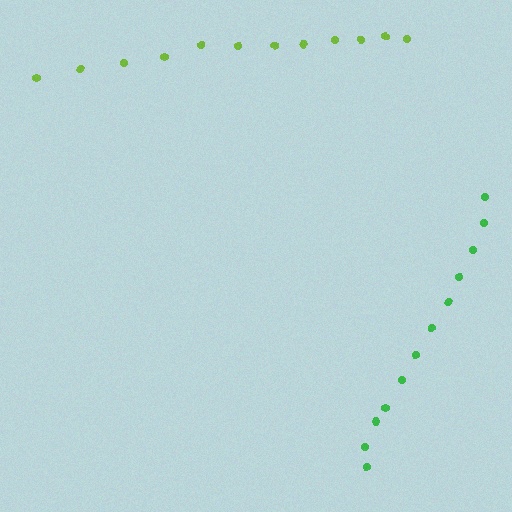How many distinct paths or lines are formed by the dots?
There are 2 distinct paths.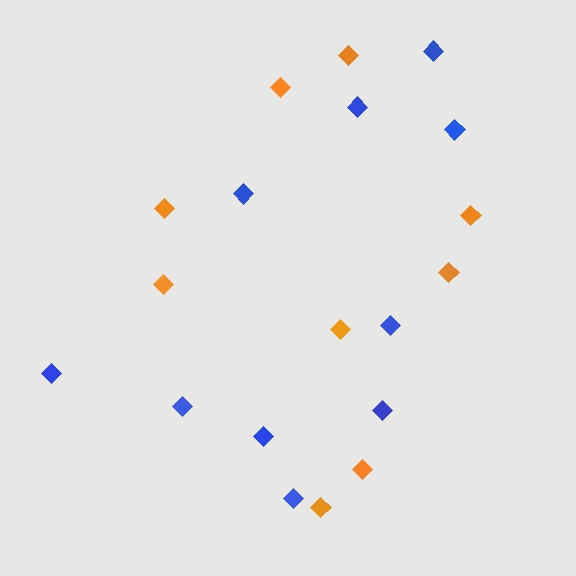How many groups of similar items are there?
There are 2 groups: one group of blue diamonds (10) and one group of orange diamonds (9).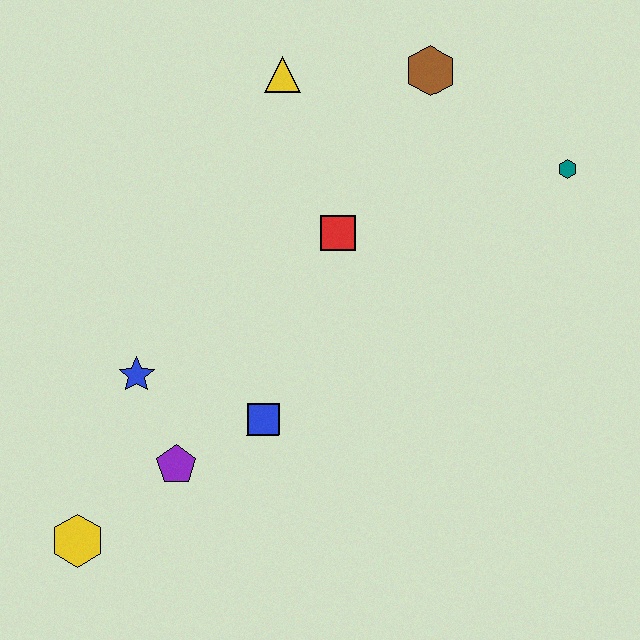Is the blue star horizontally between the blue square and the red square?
No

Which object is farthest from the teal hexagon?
The yellow hexagon is farthest from the teal hexagon.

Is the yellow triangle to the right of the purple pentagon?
Yes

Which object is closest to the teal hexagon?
The brown hexagon is closest to the teal hexagon.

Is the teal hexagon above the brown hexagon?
No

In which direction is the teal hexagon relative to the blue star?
The teal hexagon is to the right of the blue star.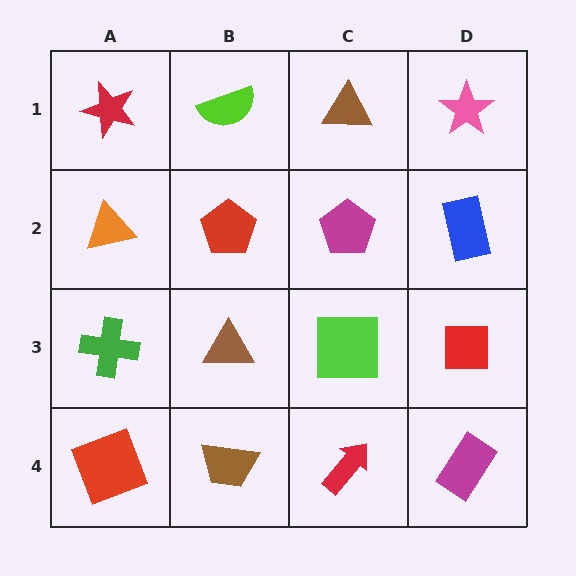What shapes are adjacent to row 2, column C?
A brown triangle (row 1, column C), a lime square (row 3, column C), a red pentagon (row 2, column B), a blue rectangle (row 2, column D).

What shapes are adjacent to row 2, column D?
A pink star (row 1, column D), a red square (row 3, column D), a magenta pentagon (row 2, column C).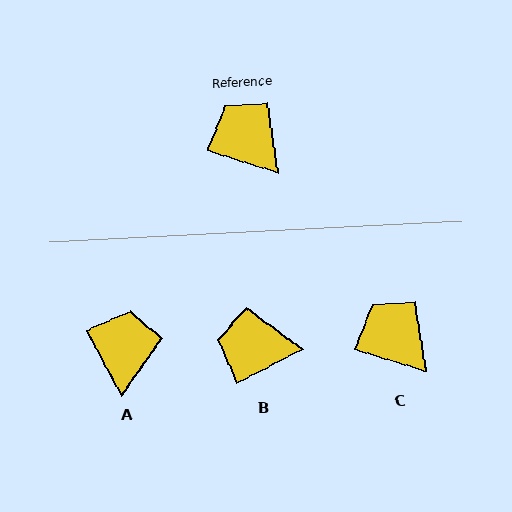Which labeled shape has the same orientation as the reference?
C.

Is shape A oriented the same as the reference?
No, it is off by about 45 degrees.